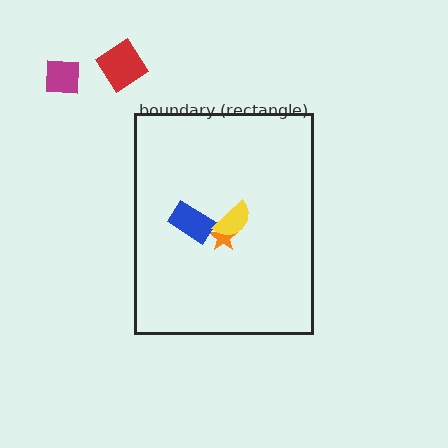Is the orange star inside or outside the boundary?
Inside.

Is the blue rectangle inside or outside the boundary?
Inside.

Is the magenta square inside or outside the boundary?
Outside.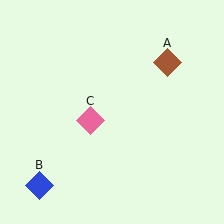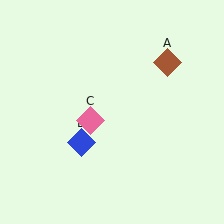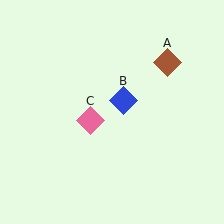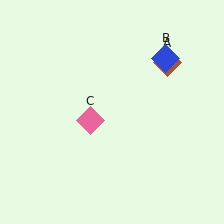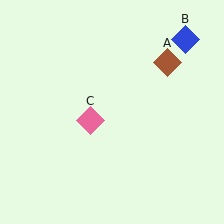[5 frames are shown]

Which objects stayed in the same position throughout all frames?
Brown diamond (object A) and pink diamond (object C) remained stationary.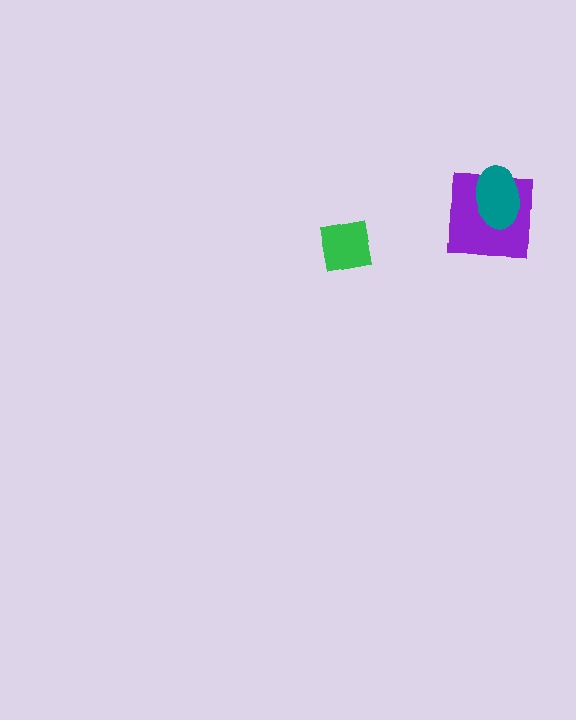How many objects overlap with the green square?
0 objects overlap with the green square.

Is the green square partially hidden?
No, no other shape covers it.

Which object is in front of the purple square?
The teal ellipse is in front of the purple square.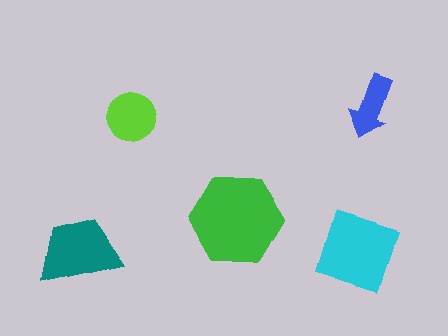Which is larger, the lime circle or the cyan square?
The cyan square.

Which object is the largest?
The green hexagon.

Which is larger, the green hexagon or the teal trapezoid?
The green hexagon.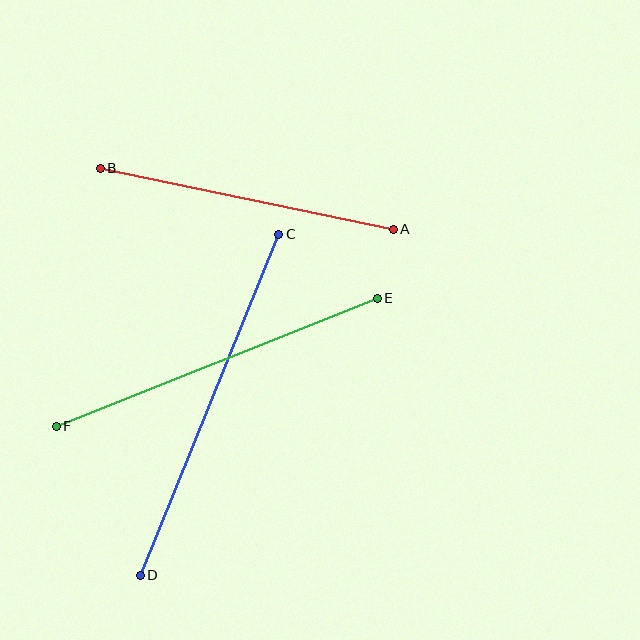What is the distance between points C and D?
The distance is approximately 368 pixels.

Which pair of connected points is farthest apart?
Points C and D are farthest apart.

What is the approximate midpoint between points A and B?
The midpoint is at approximately (247, 199) pixels.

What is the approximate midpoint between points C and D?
The midpoint is at approximately (209, 405) pixels.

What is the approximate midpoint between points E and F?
The midpoint is at approximately (217, 362) pixels.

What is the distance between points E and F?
The distance is approximately 345 pixels.